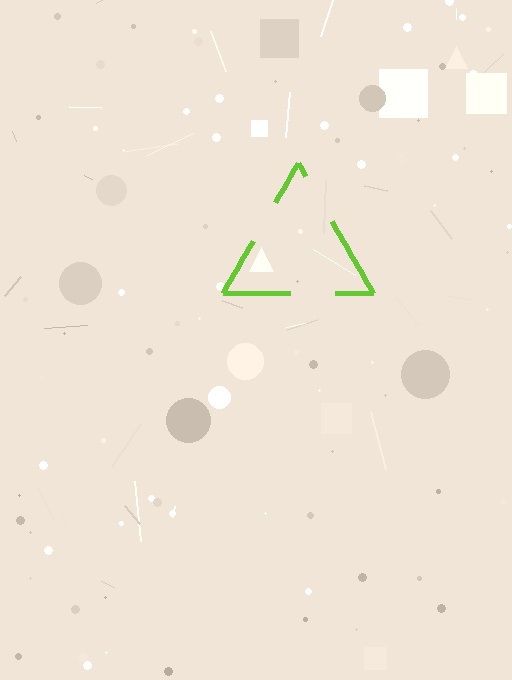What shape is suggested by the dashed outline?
The dashed outline suggests a triangle.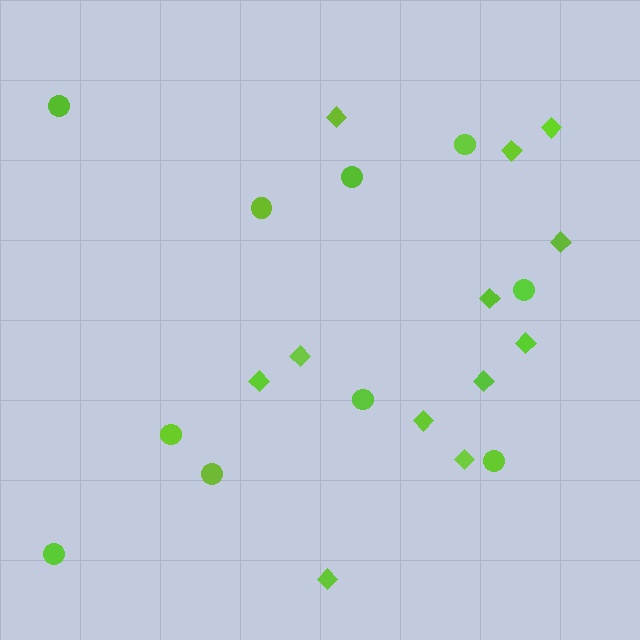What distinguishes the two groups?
There are 2 groups: one group of circles (10) and one group of diamonds (12).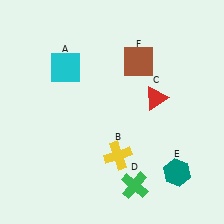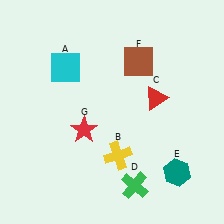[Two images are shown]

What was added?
A red star (G) was added in Image 2.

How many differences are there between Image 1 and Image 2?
There is 1 difference between the two images.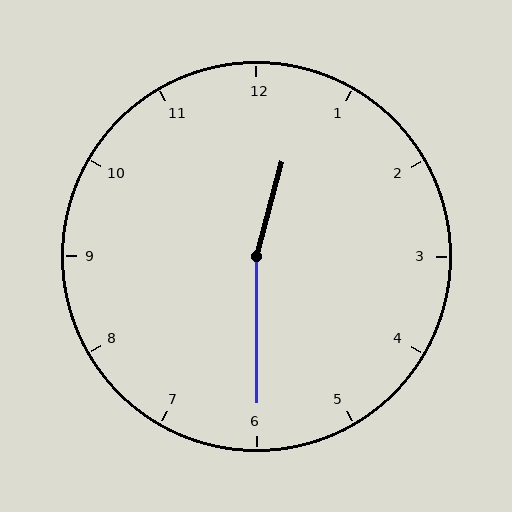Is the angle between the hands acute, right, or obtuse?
It is obtuse.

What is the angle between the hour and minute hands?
Approximately 165 degrees.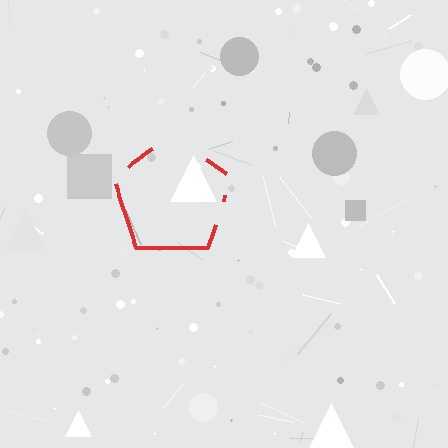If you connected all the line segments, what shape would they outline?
They would outline a pentagon.